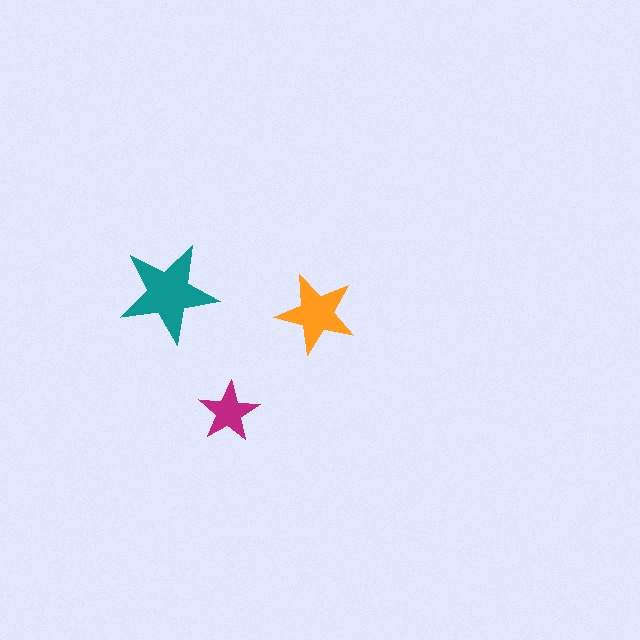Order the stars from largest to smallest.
the teal one, the orange one, the magenta one.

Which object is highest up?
The teal star is topmost.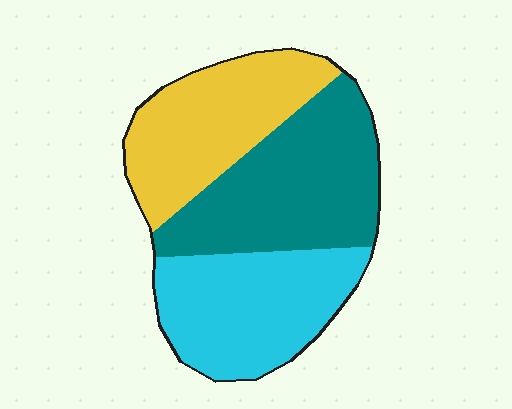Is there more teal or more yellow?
Teal.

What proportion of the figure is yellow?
Yellow covers about 30% of the figure.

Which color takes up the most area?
Teal, at roughly 40%.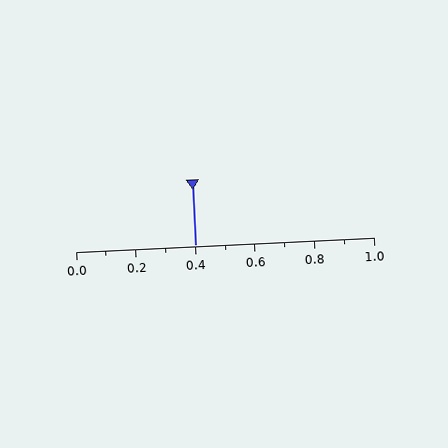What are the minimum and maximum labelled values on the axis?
The axis runs from 0.0 to 1.0.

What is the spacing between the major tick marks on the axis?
The major ticks are spaced 0.2 apart.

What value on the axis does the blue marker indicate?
The marker indicates approximately 0.4.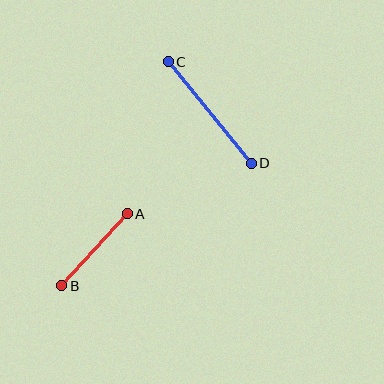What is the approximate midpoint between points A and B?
The midpoint is at approximately (95, 250) pixels.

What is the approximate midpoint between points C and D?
The midpoint is at approximately (210, 112) pixels.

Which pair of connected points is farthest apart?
Points C and D are farthest apart.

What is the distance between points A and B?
The distance is approximately 97 pixels.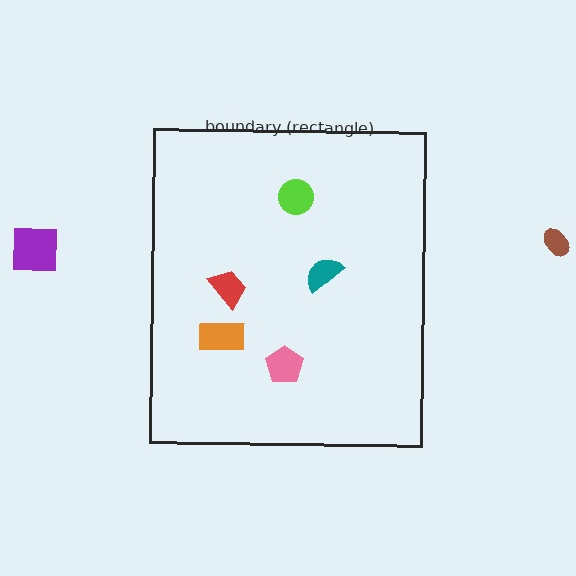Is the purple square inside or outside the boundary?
Outside.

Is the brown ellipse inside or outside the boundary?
Outside.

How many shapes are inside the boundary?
5 inside, 2 outside.